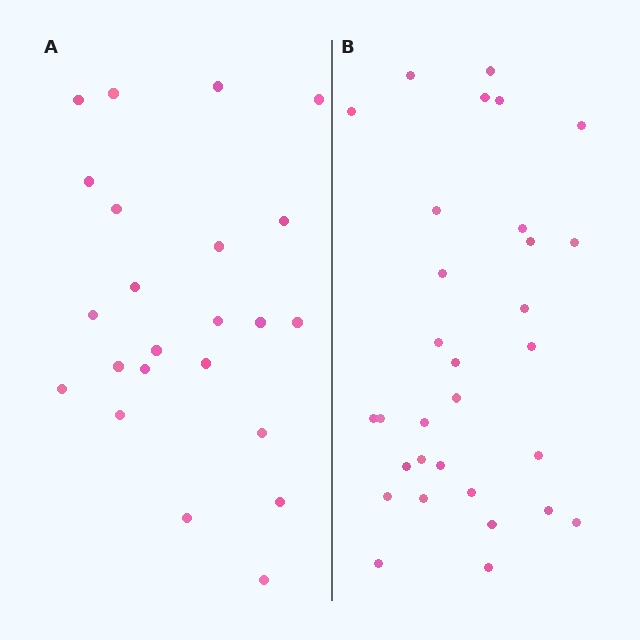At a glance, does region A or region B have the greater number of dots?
Region B (the right region) has more dots.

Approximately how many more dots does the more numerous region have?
Region B has roughly 8 or so more dots than region A.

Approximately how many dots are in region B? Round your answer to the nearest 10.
About 30 dots. (The exact count is 31, which rounds to 30.)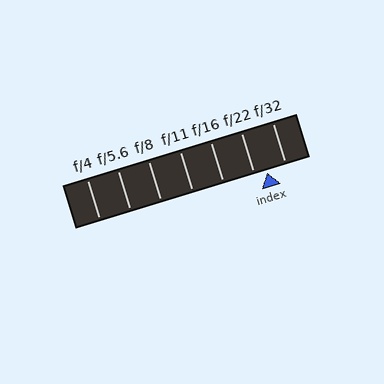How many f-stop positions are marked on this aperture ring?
There are 7 f-stop positions marked.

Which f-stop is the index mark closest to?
The index mark is closest to f/22.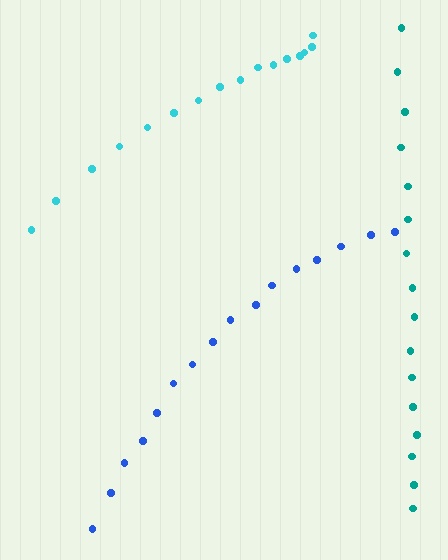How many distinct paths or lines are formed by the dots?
There are 3 distinct paths.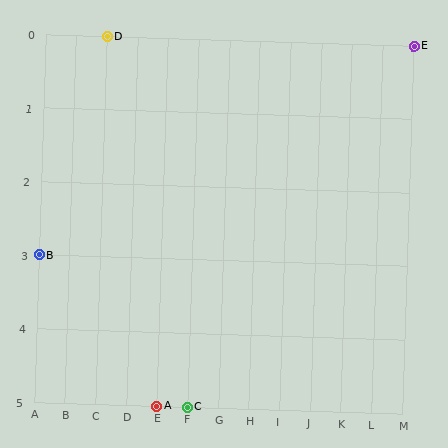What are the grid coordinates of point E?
Point E is at grid coordinates (M, 0).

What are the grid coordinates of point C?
Point C is at grid coordinates (F, 5).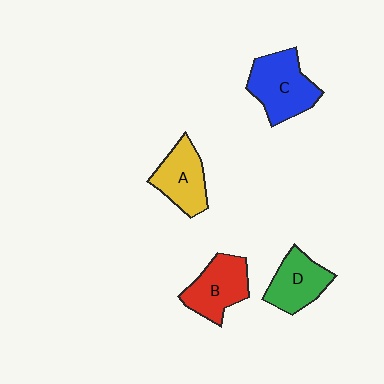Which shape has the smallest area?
Shape D (green).